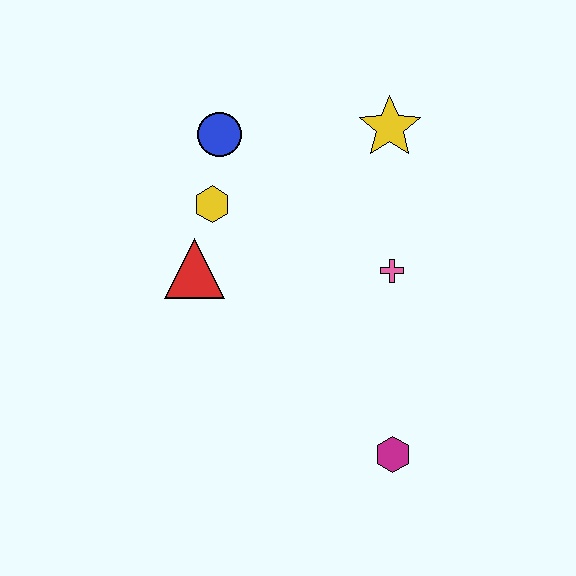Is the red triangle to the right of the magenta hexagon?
No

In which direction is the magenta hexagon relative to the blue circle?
The magenta hexagon is below the blue circle.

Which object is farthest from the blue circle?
The magenta hexagon is farthest from the blue circle.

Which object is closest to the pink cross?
The yellow star is closest to the pink cross.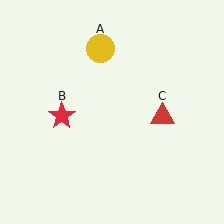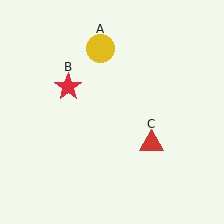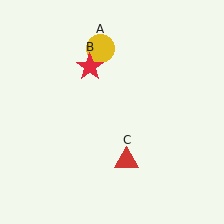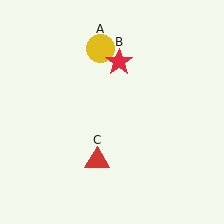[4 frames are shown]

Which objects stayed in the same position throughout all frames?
Yellow circle (object A) remained stationary.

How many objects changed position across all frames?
2 objects changed position: red star (object B), red triangle (object C).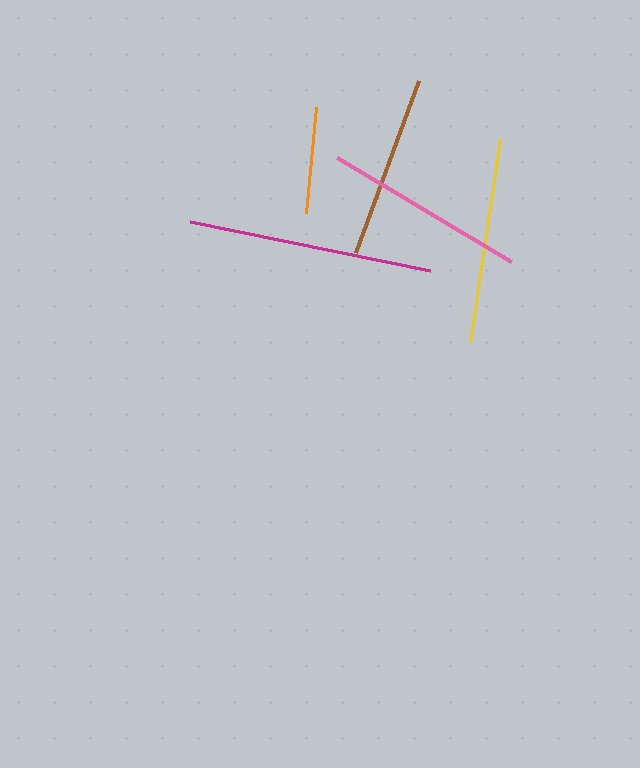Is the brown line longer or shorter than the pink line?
The pink line is longer than the brown line.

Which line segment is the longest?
The magenta line is the longest at approximately 244 pixels.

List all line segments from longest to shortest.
From longest to shortest: magenta, yellow, pink, brown, orange.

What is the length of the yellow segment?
The yellow segment is approximately 205 pixels long.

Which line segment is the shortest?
The orange line is the shortest at approximately 107 pixels.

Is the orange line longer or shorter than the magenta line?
The magenta line is longer than the orange line.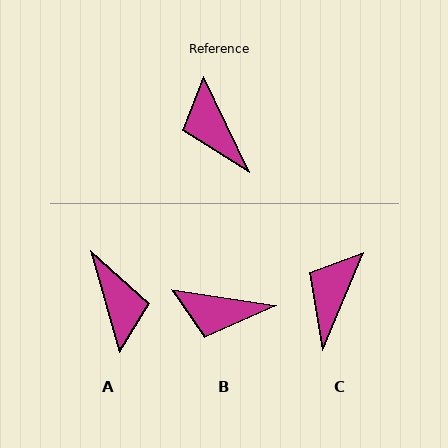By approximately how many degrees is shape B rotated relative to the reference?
Approximately 56 degrees counter-clockwise.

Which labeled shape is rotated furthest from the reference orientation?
A, about 170 degrees away.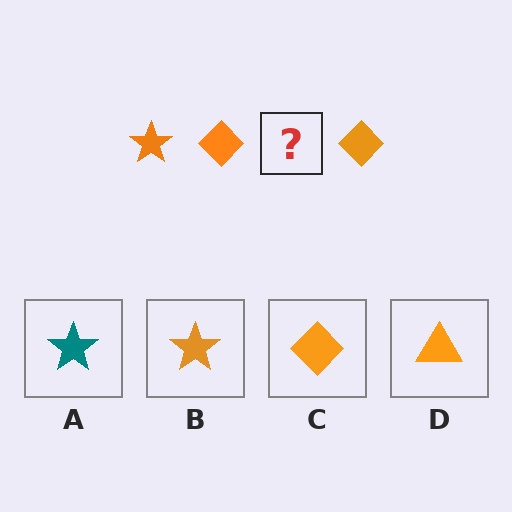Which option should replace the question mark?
Option B.